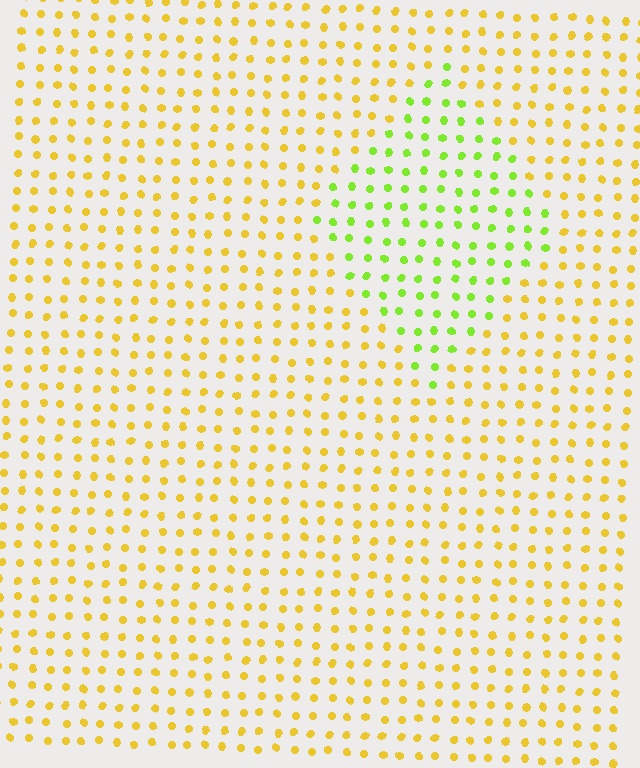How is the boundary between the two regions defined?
The boundary is defined purely by a slight shift in hue (about 46 degrees). Spacing, size, and orientation are identical on both sides.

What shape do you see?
I see a diamond.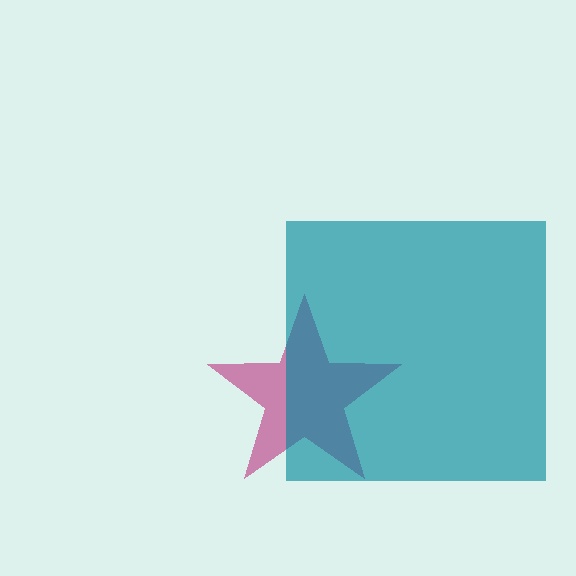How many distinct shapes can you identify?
There are 2 distinct shapes: a magenta star, a teal square.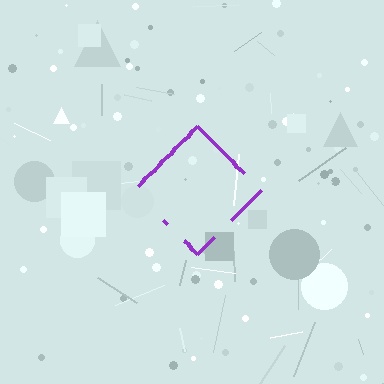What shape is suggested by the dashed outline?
The dashed outline suggests a diamond.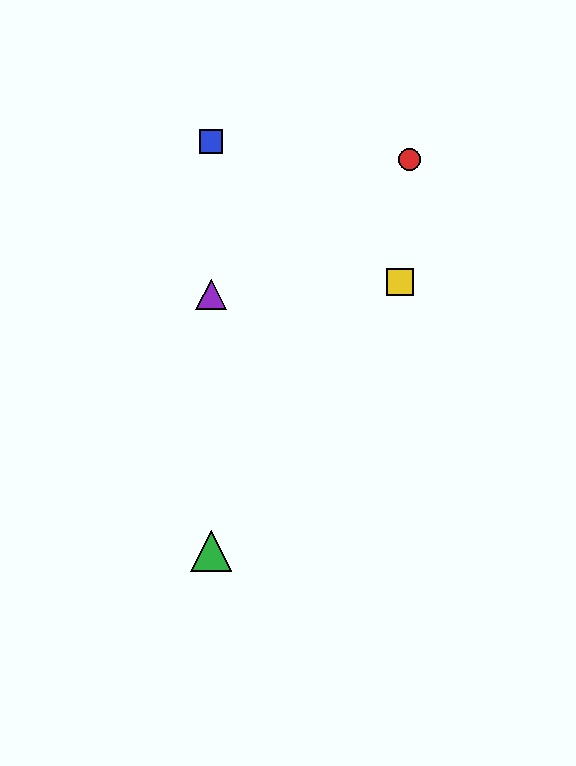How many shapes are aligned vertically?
3 shapes (the blue square, the green triangle, the purple triangle) are aligned vertically.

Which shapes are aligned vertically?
The blue square, the green triangle, the purple triangle are aligned vertically.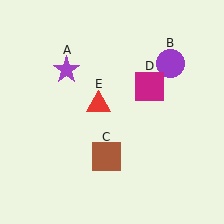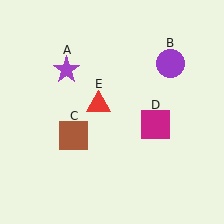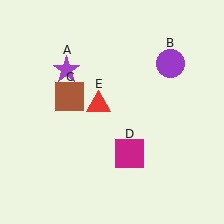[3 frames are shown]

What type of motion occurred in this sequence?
The brown square (object C), magenta square (object D) rotated clockwise around the center of the scene.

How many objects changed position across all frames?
2 objects changed position: brown square (object C), magenta square (object D).